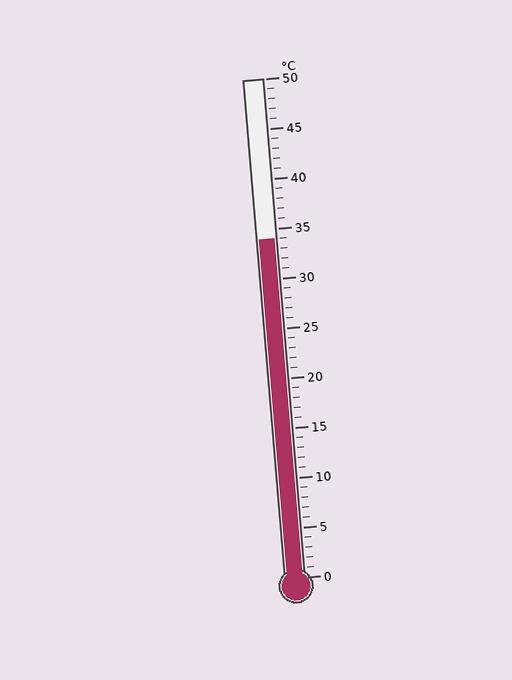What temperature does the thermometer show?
The thermometer shows approximately 34°C.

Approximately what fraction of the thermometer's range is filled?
The thermometer is filled to approximately 70% of its range.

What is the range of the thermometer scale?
The thermometer scale ranges from 0°C to 50°C.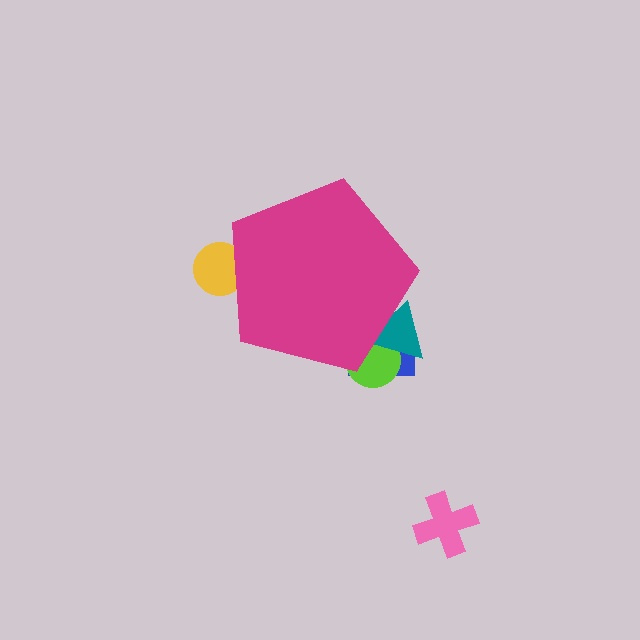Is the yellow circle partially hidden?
Yes, the yellow circle is partially hidden behind the magenta pentagon.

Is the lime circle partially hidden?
Yes, the lime circle is partially hidden behind the magenta pentagon.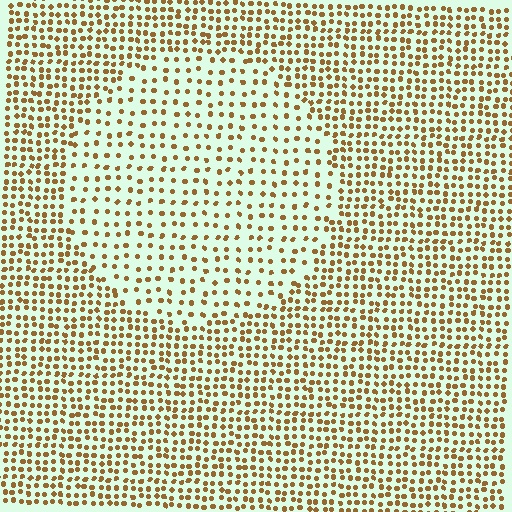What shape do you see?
I see a circle.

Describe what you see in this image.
The image contains small brown elements arranged at two different densities. A circle-shaped region is visible where the elements are less densely packed than the surrounding area.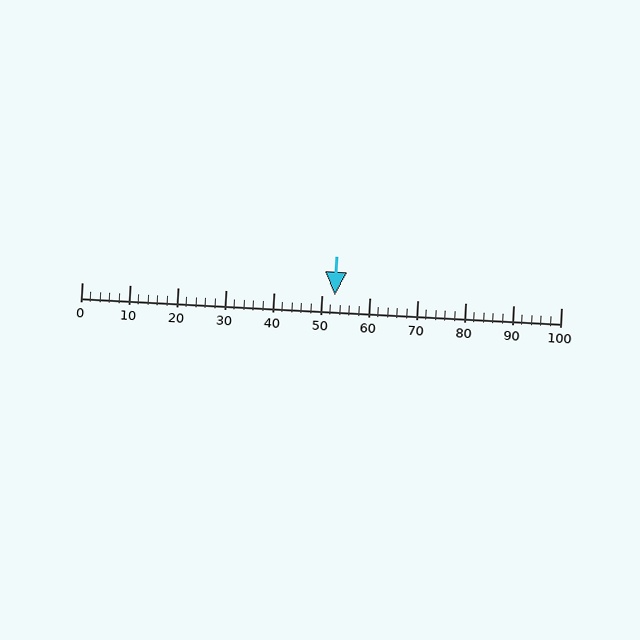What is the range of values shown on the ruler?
The ruler shows values from 0 to 100.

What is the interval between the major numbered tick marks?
The major tick marks are spaced 10 units apart.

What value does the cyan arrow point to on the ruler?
The cyan arrow points to approximately 53.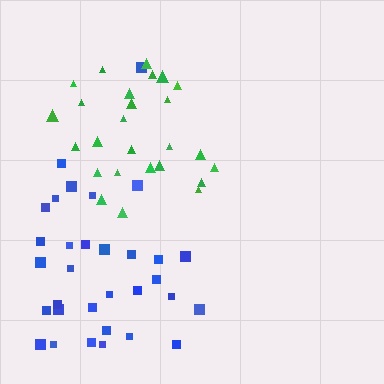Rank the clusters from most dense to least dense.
green, blue.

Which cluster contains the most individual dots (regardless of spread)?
Blue (32).